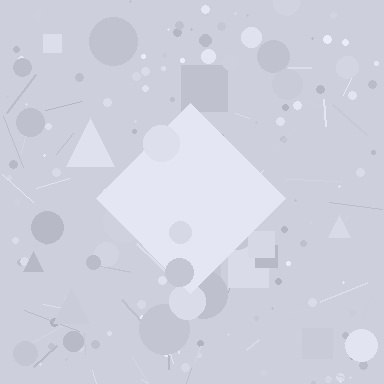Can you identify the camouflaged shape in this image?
The camouflaged shape is a diamond.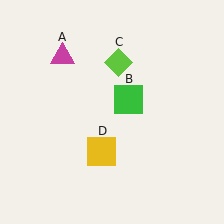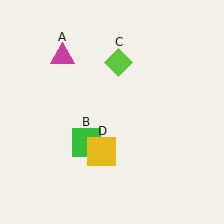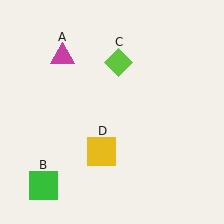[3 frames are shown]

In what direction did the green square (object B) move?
The green square (object B) moved down and to the left.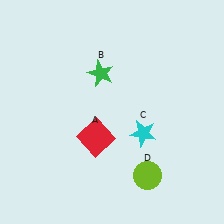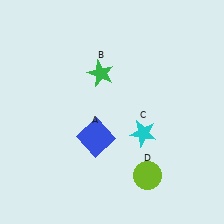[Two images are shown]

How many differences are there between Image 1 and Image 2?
There is 1 difference between the two images.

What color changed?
The square (A) changed from red in Image 1 to blue in Image 2.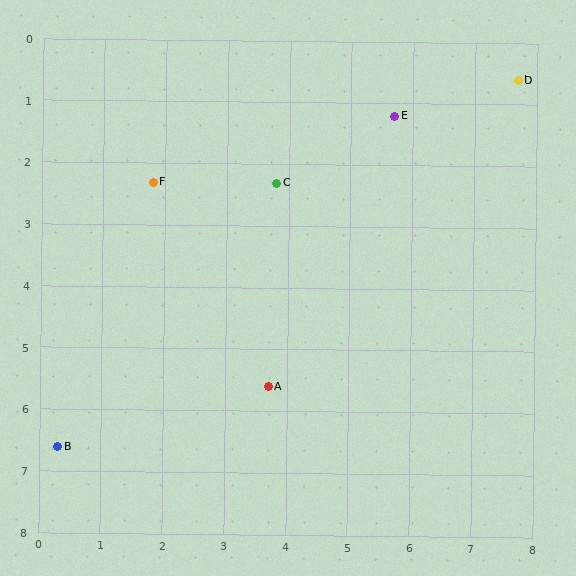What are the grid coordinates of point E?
Point E is at approximately (5.7, 1.2).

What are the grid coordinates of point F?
Point F is at approximately (1.8, 2.3).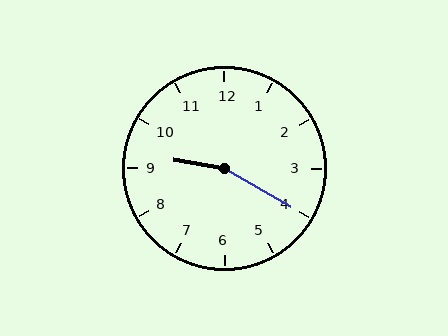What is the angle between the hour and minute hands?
Approximately 160 degrees.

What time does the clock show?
9:20.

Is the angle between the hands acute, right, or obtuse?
It is obtuse.